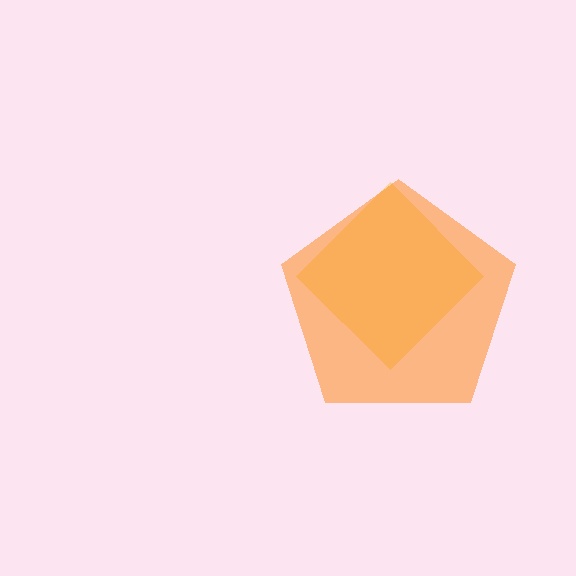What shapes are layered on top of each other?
The layered shapes are: a yellow diamond, an orange pentagon.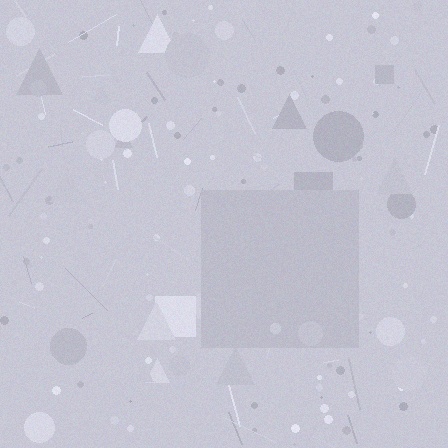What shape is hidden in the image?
A square is hidden in the image.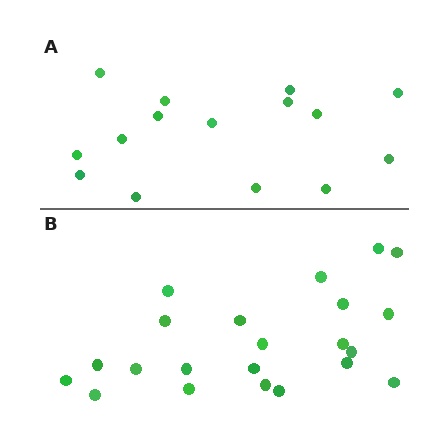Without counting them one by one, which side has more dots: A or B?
Region B (the bottom region) has more dots.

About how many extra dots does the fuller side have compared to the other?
Region B has roughly 8 or so more dots than region A.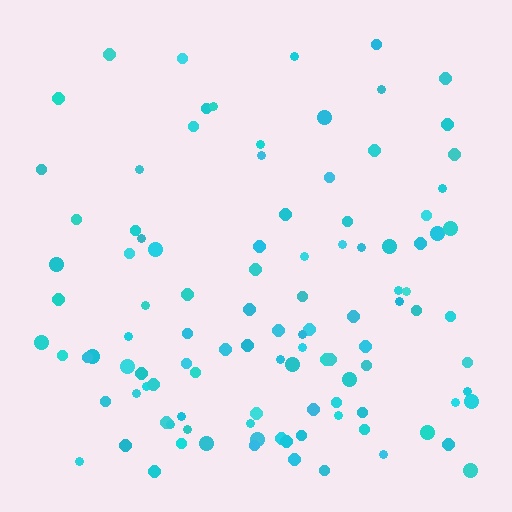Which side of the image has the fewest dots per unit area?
The top.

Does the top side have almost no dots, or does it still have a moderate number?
Still a moderate number, just noticeably fewer than the bottom.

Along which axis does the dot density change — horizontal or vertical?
Vertical.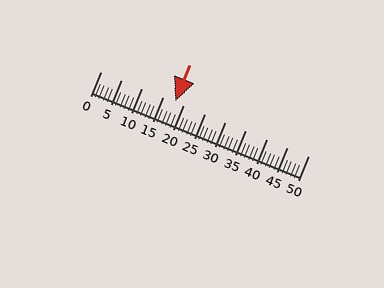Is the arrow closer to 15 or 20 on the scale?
The arrow is closer to 20.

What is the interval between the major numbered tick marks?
The major tick marks are spaced 5 units apart.